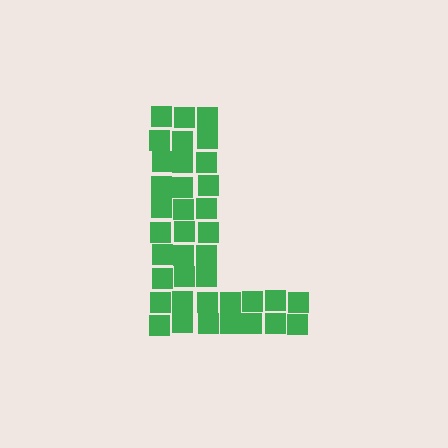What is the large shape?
The large shape is the letter L.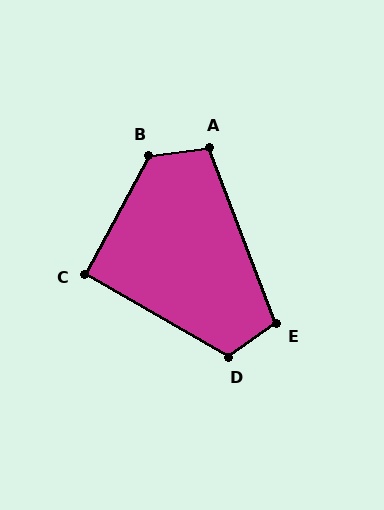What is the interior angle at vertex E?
Approximately 104 degrees (obtuse).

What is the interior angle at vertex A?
Approximately 104 degrees (obtuse).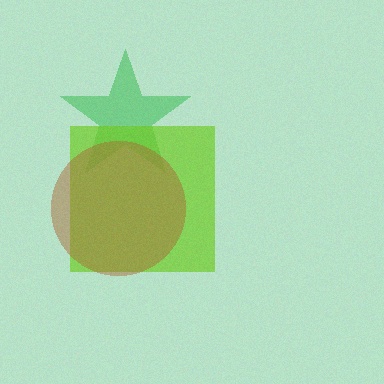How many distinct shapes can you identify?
There are 3 distinct shapes: a green star, a lime square, a brown circle.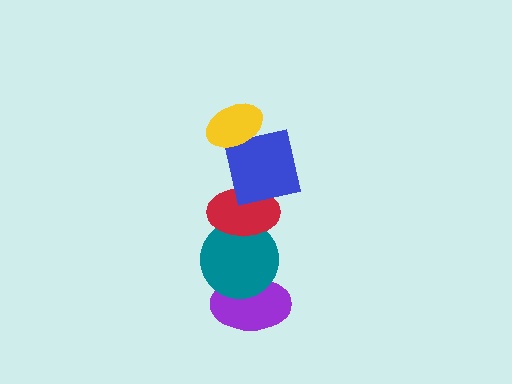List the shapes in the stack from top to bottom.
From top to bottom: the yellow ellipse, the blue square, the red ellipse, the teal circle, the purple ellipse.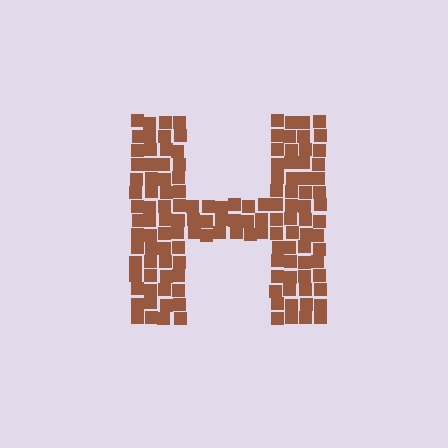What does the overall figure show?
The overall figure shows the letter H.